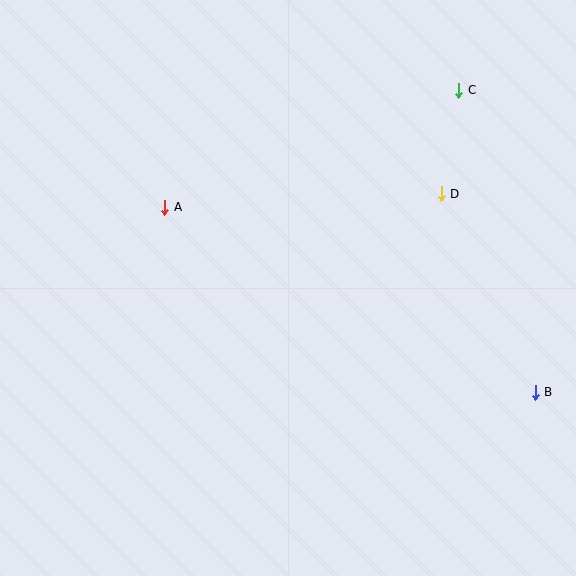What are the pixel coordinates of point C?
Point C is at (459, 90).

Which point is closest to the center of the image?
Point A at (165, 208) is closest to the center.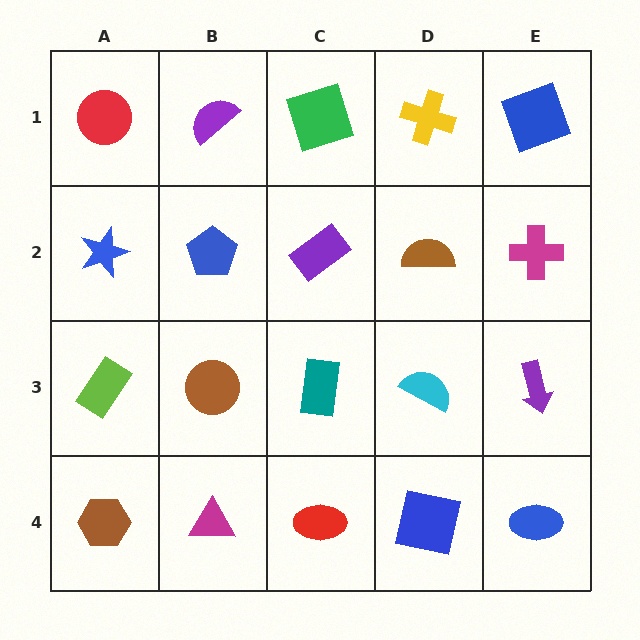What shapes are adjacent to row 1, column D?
A brown semicircle (row 2, column D), a green square (row 1, column C), a blue square (row 1, column E).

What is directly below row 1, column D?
A brown semicircle.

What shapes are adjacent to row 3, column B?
A blue pentagon (row 2, column B), a magenta triangle (row 4, column B), a lime rectangle (row 3, column A), a teal rectangle (row 3, column C).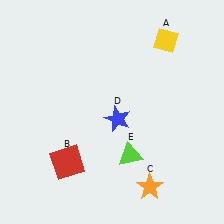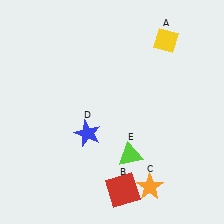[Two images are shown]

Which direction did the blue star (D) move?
The blue star (D) moved left.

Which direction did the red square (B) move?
The red square (B) moved right.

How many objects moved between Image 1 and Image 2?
2 objects moved between the two images.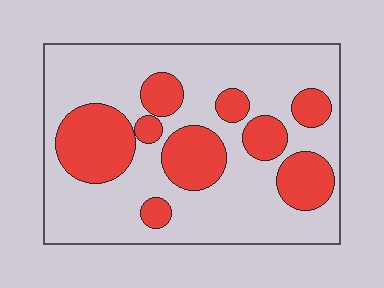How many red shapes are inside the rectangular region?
9.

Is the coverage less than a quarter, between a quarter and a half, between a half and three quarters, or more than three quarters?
Between a quarter and a half.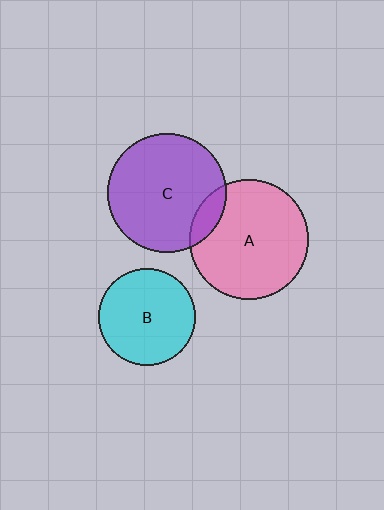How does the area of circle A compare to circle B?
Approximately 1.5 times.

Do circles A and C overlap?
Yes.